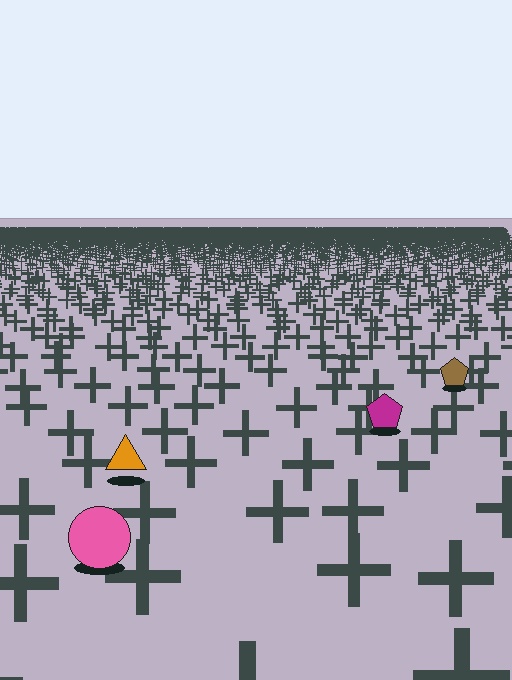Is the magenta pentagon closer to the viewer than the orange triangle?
No. The orange triangle is closer — you can tell from the texture gradient: the ground texture is coarser near it.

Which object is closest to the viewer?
The pink circle is closest. The texture marks near it are larger and more spread out.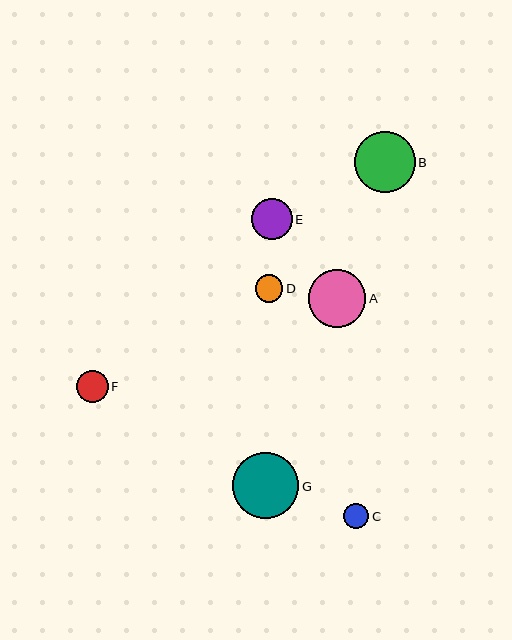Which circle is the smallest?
Circle C is the smallest with a size of approximately 26 pixels.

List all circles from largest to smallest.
From largest to smallest: G, B, A, E, F, D, C.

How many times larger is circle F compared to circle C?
Circle F is approximately 1.2 times the size of circle C.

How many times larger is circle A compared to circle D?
Circle A is approximately 2.1 times the size of circle D.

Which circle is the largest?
Circle G is the largest with a size of approximately 66 pixels.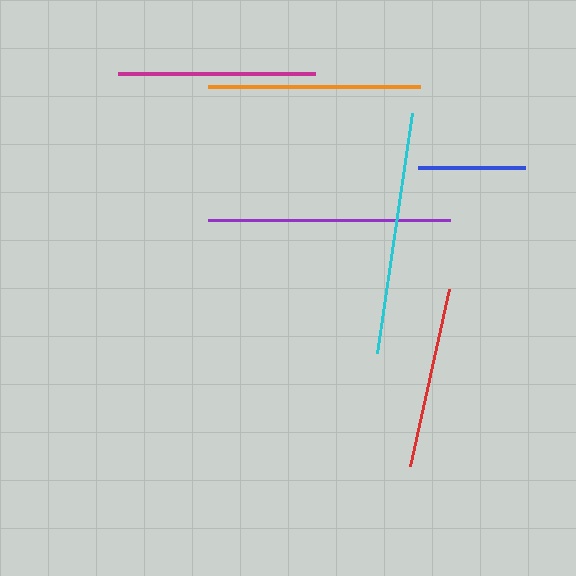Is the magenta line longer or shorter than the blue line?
The magenta line is longer than the blue line.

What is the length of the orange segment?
The orange segment is approximately 213 pixels long.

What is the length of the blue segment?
The blue segment is approximately 107 pixels long.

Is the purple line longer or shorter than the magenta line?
The purple line is longer than the magenta line.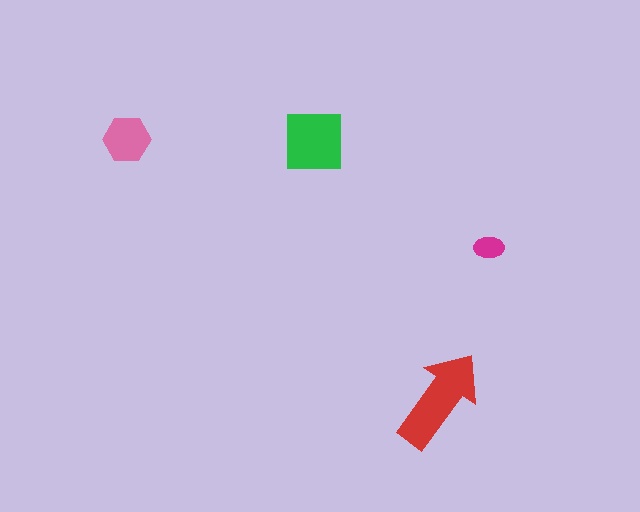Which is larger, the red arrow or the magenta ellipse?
The red arrow.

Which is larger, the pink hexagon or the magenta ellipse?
The pink hexagon.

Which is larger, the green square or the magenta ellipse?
The green square.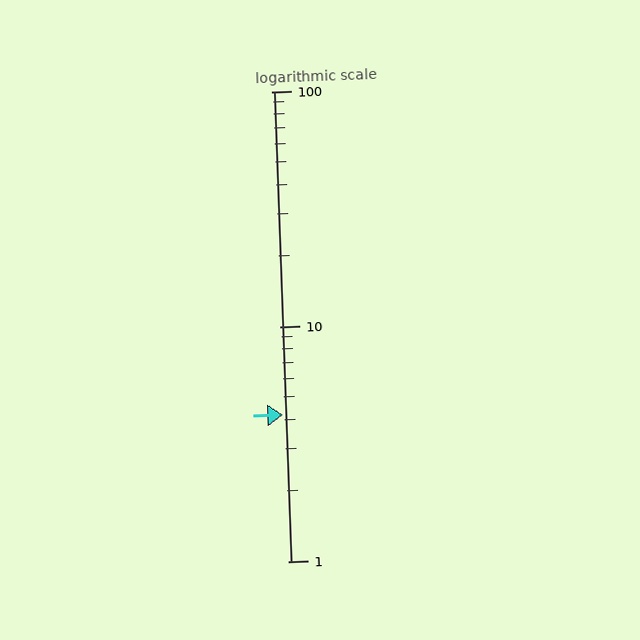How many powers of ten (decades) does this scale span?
The scale spans 2 decades, from 1 to 100.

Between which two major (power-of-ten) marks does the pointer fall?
The pointer is between 1 and 10.